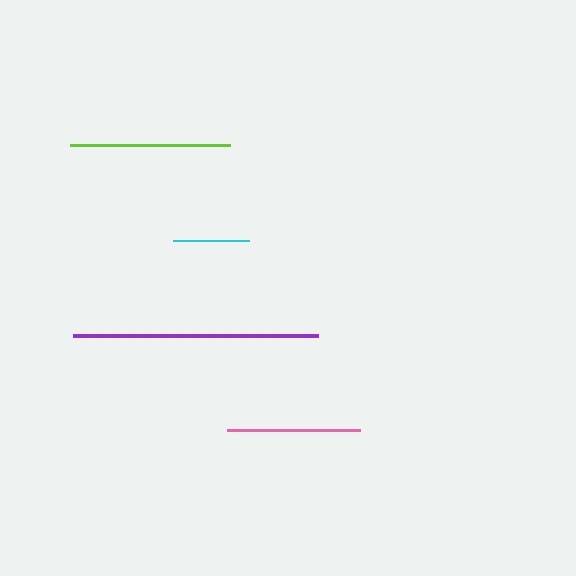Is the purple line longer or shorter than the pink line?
The purple line is longer than the pink line.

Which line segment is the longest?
The purple line is the longest at approximately 246 pixels.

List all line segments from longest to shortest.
From longest to shortest: purple, lime, pink, cyan.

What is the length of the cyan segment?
The cyan segment is approximately 76 pixels long.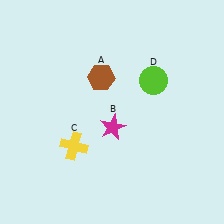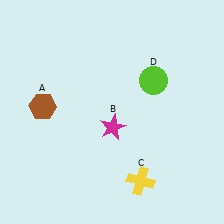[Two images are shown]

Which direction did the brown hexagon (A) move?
The brown hexagon (A) moved left.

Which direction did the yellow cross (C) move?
The yellow cross (C) moved right.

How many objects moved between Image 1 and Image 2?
2 objects moved between the two images.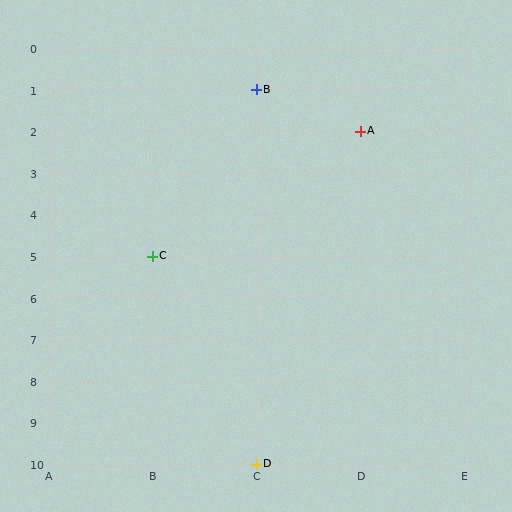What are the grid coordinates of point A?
Point A is at grid coordinates (D, 2).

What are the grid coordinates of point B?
Point B is at grid coordinates (C, 1).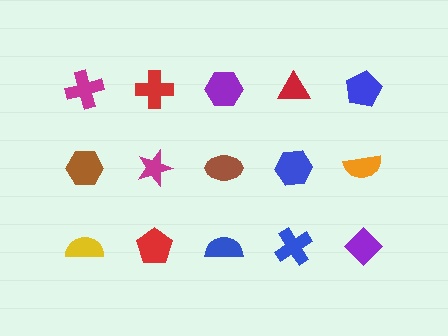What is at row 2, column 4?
A blue hexagon.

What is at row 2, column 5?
An orange semicircle.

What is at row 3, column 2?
A red pentagon.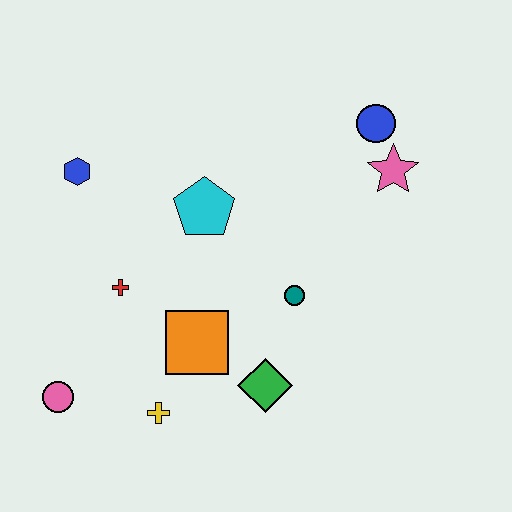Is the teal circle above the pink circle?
Yes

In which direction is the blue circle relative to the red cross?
The blue circle is to the right of the red cross.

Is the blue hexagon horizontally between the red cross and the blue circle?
No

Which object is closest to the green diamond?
The orange square is closest to the green diamond.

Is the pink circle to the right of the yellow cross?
No